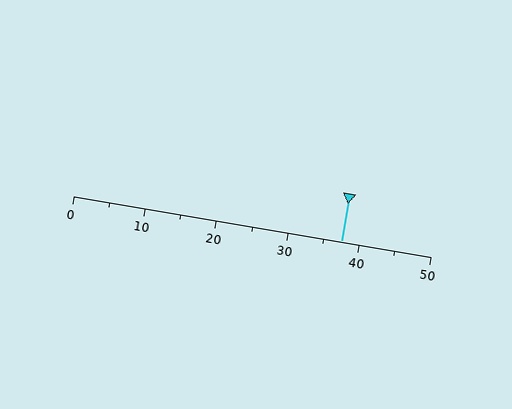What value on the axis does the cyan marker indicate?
The marker indicates approximately 37.5.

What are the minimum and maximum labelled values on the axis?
The axis runs from 0 to 50.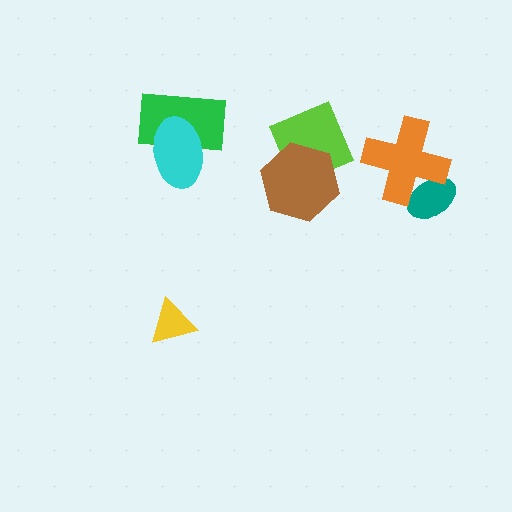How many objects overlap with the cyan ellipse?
1 object overlaps with the cyan ellipse.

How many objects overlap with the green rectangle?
1 object overlaps with the green rectangle.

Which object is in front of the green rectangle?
The cyan ellipse is in front of the green rectangle.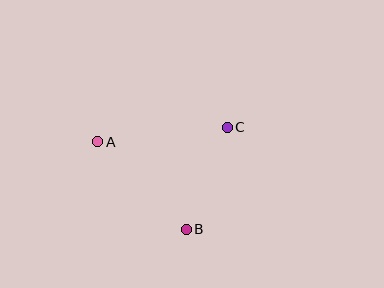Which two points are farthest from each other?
Points A and C are farthest from each other.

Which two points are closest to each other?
Points B and C are closest to each other.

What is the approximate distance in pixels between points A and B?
The distance between A and B is approximately 125 pixels.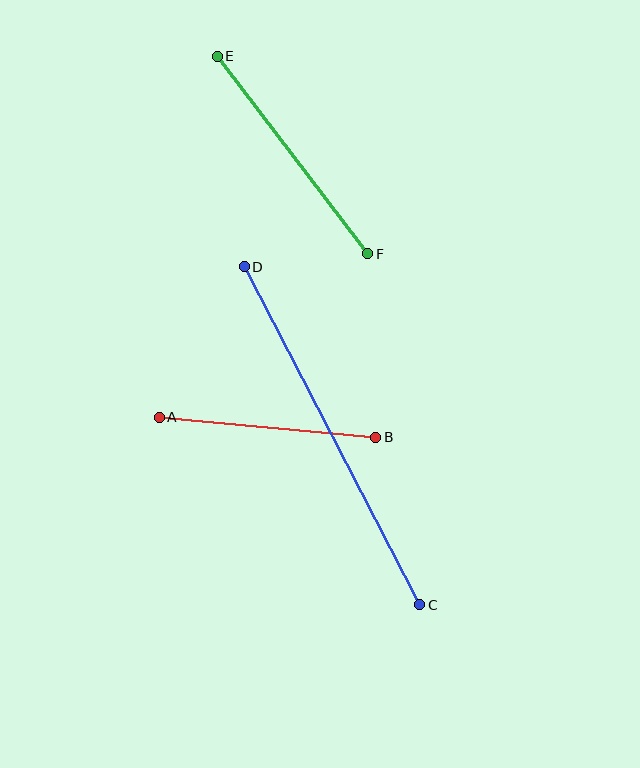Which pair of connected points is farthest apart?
Points C and D are farthest apart.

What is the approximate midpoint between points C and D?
The midpoint is at approximately (332, 436) pixels.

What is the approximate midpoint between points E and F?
The midpoint is at approximately (293, 155) pixels.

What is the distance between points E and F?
The distance is approximately 248 pixels.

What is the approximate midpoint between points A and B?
The midpoint is at approximately (267, 427) pixels.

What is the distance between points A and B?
The distance is approximately 218 pixels.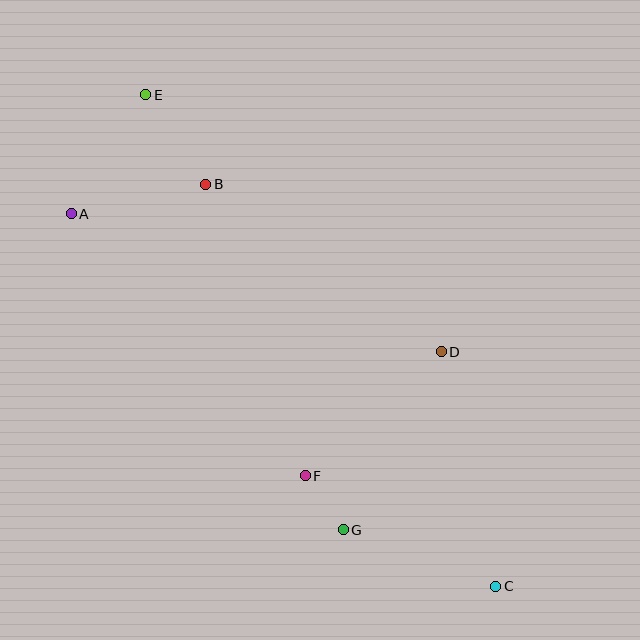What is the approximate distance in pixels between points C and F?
The distance between C and F is approximately 220 pixels.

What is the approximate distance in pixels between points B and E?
The distance between B and E is approximately 108 pixels.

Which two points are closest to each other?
Points F and G are closest to each other.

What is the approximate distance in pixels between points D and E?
The distance between D and E is approximately 392 pixels.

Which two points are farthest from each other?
Points C and E are farthest from each other.